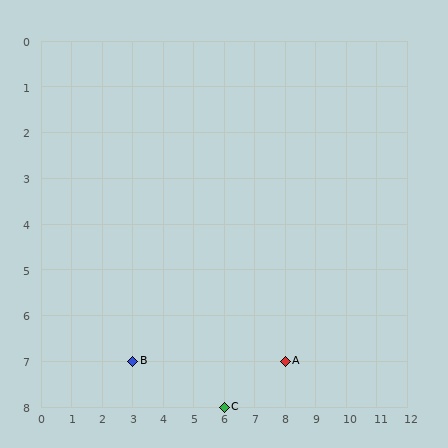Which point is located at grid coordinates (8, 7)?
Point A is at (8, 7).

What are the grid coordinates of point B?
Point B is at grid coordinates (3, 7).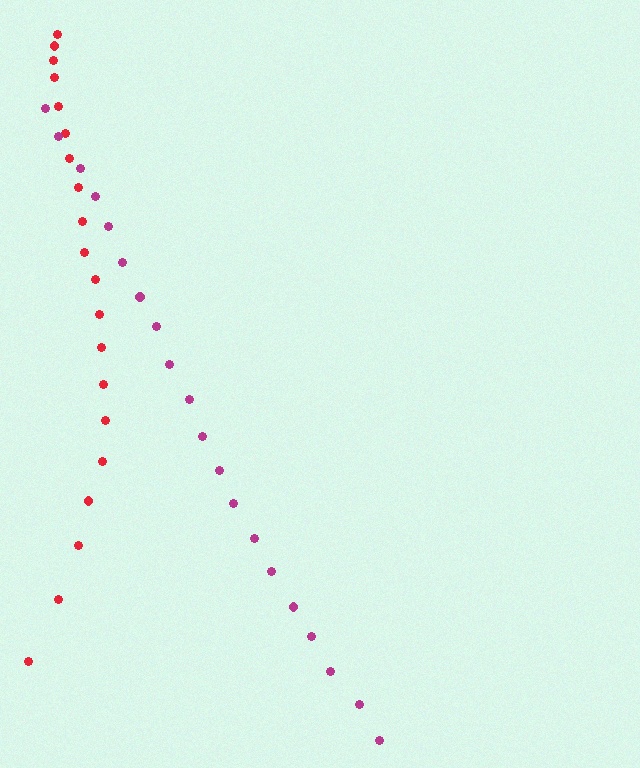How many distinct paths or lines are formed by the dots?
There are 2 distinct paths.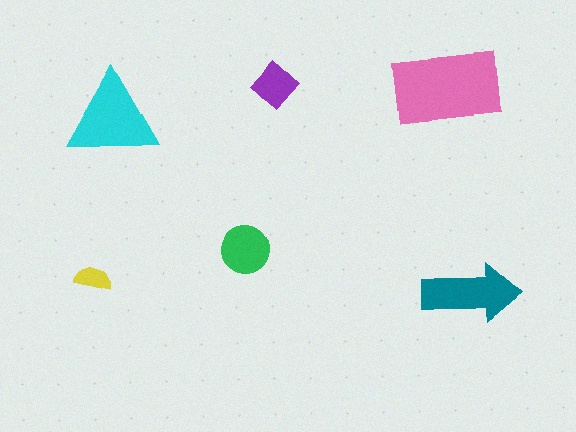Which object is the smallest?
The yellow semicircle.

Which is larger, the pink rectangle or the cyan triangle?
The pink rectangle.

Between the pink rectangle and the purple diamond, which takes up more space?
The pink rectangle.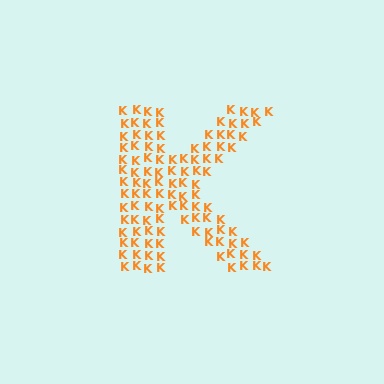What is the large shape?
The large shape is the letter K.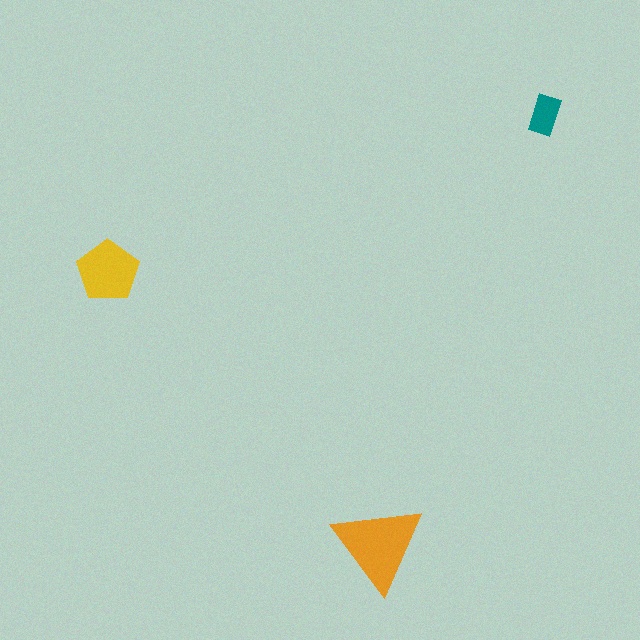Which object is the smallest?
The teal rectangle.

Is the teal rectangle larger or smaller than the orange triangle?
Smaller.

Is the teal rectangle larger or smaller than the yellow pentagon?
Smaller.